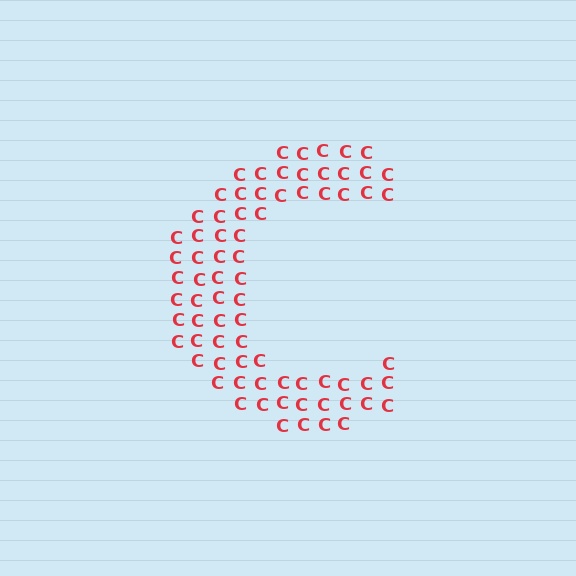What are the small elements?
The small elements are letter C's.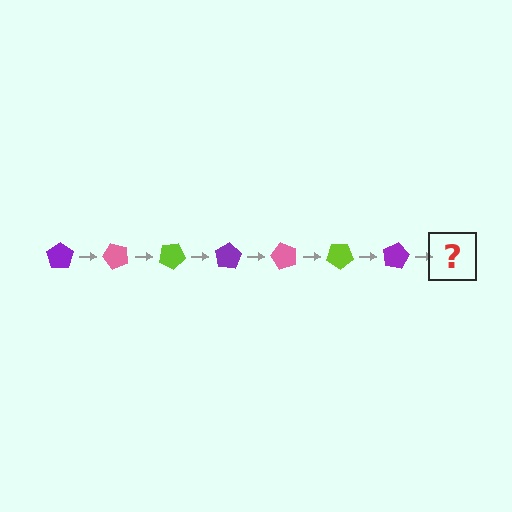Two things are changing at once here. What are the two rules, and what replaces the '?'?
The two rules are that it rotates 50 degrees each step and the color cycles through purple, pink, and lime. The '?' should be a pink pentagon, rotated 350 degrees from the start.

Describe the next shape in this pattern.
It should be a pink pentagon, rotated 350 degrees from the start.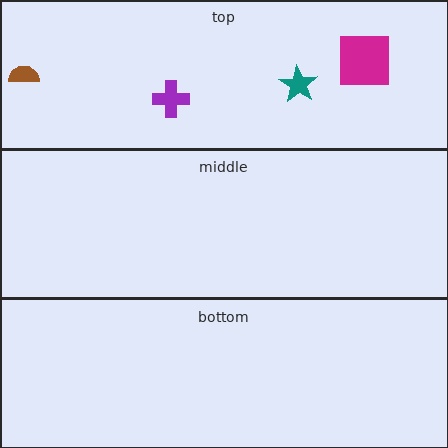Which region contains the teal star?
The top region.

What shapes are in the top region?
The magenta square, the purple cross, the brown semicircle, the teal star.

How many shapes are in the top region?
4.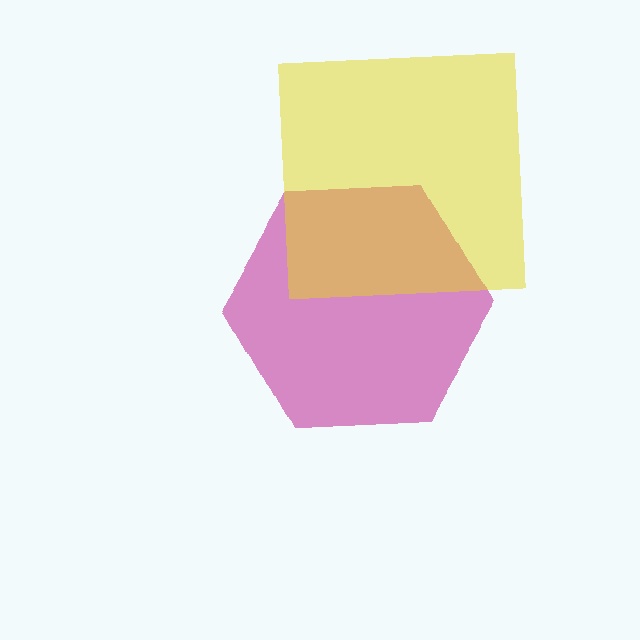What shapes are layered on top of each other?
The layered shapes are: a magenta hexagon, a yellow square.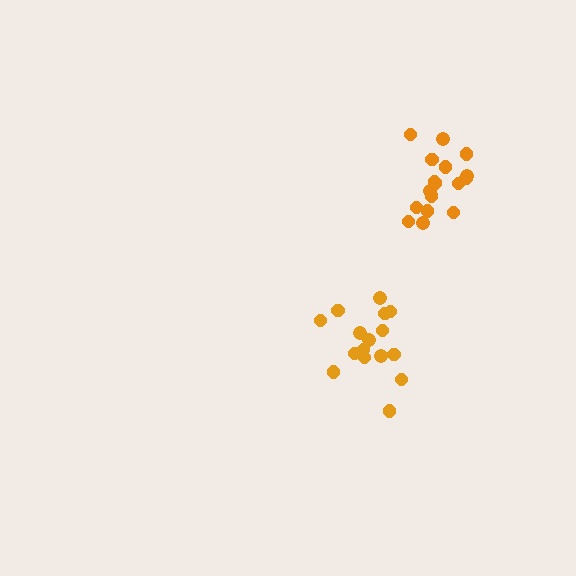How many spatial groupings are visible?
There are 2 spatial groupings.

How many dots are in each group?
Group 1: 16 dots, Group 2: 17 dots (33 total).